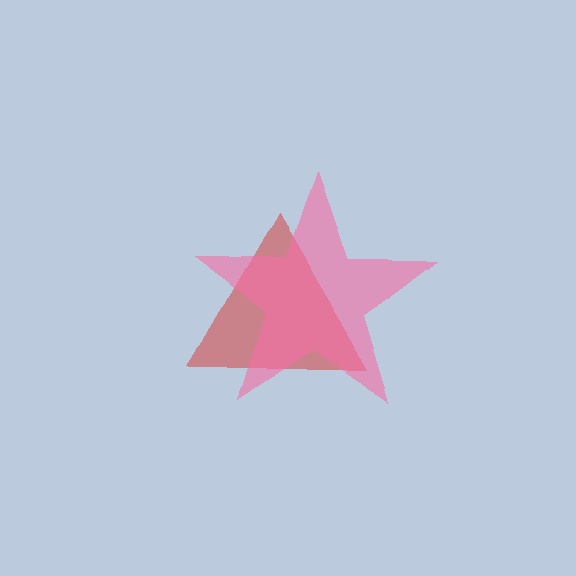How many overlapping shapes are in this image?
There are 2 overlapping shapes in the image.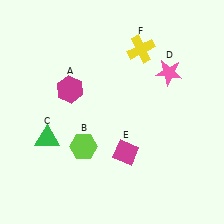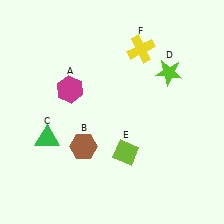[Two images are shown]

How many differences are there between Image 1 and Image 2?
There are 3 differences between the two images.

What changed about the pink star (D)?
In Image 1, D is pink. In Image 2, it changed to lime.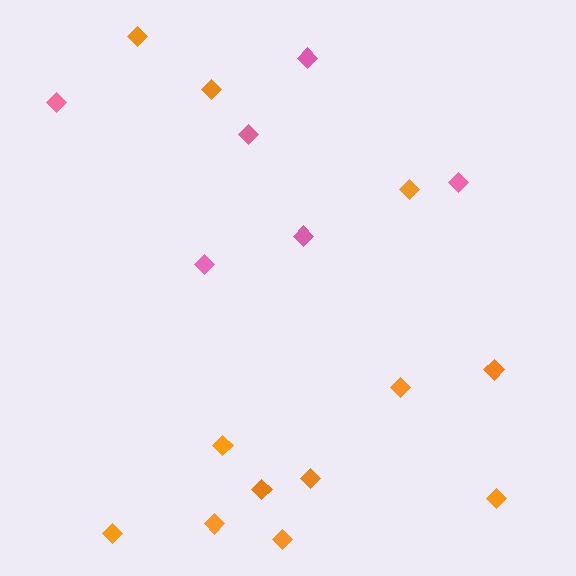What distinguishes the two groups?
There are 2 groups: one group of pink diamonds (6) and one group of orange diamonds (12).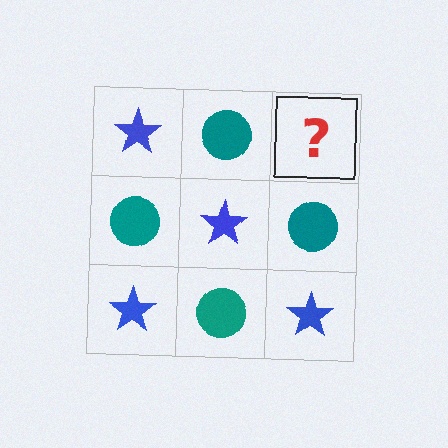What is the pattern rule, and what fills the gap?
The rule is that it alternates blue star and teal circle in a checkerboard pattern. The gap should be filled with a blue star.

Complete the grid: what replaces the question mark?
The question mark should be replaced with a blue star.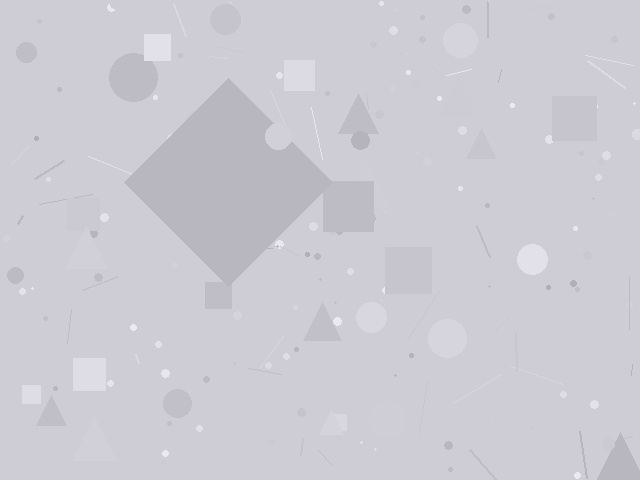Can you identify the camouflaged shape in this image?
The camouflaged shape is a diamond.